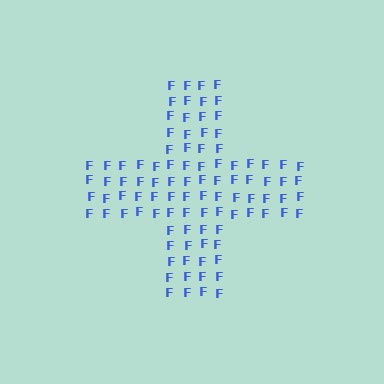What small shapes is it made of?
It is made of small letter F's.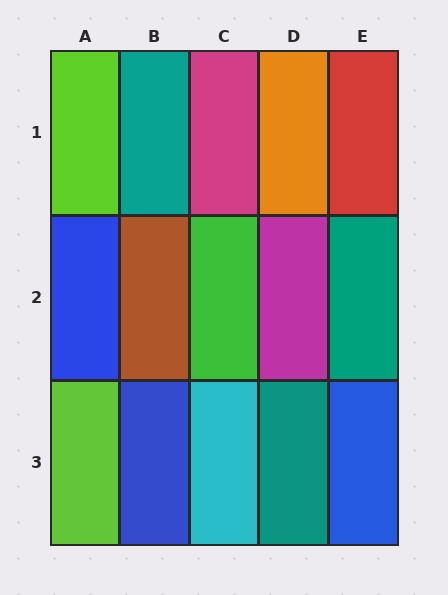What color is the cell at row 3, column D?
Teal.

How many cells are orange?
1 cell is orange.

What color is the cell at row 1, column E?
Red.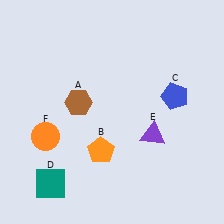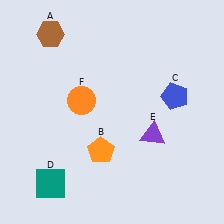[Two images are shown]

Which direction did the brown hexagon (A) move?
The brown hexagon (A) moved up.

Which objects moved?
The objects that moved are: the brown hexagon (A), the orange circle (F).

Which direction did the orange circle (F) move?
The orange circle (F) moved right.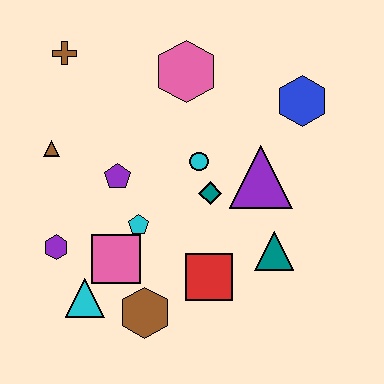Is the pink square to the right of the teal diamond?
No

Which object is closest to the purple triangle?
The teal diamond is closest to the purple triangle.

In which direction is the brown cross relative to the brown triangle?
The brown cross is above the brown triangle.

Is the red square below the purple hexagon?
Yes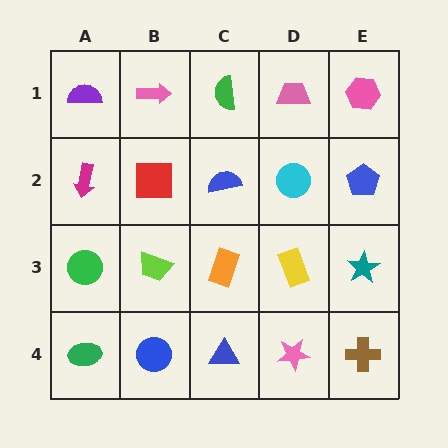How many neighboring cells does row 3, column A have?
3.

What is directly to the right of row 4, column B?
A blue triangle.